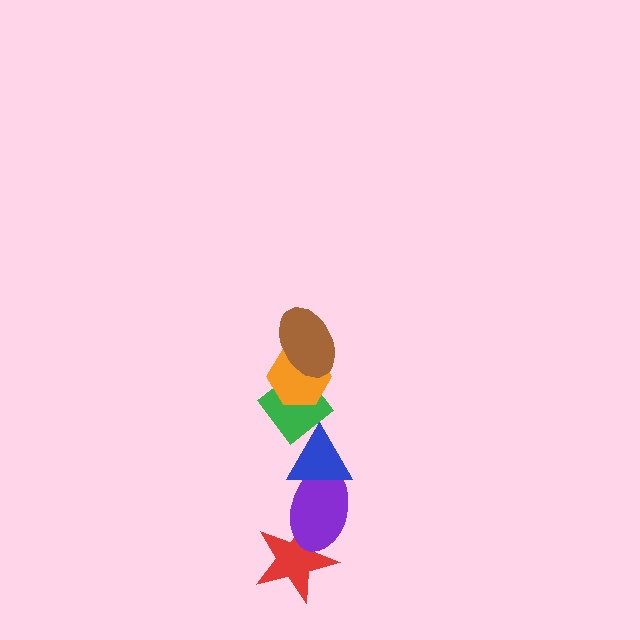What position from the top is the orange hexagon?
The orange hexagon is 2nd from the top.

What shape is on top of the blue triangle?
The green diamond is on top of the blue triangle.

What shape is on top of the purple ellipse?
The blue triangle is on top of the purple ellipse.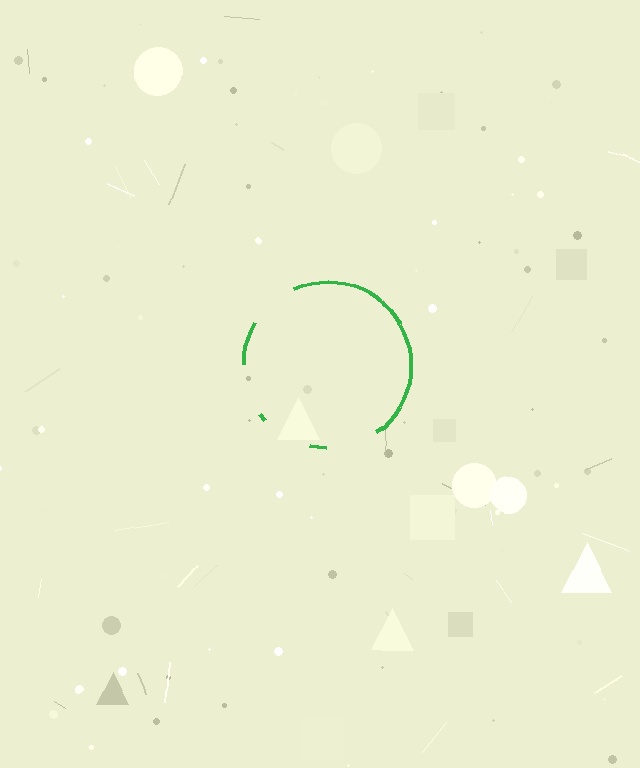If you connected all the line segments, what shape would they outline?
They would outline a circle.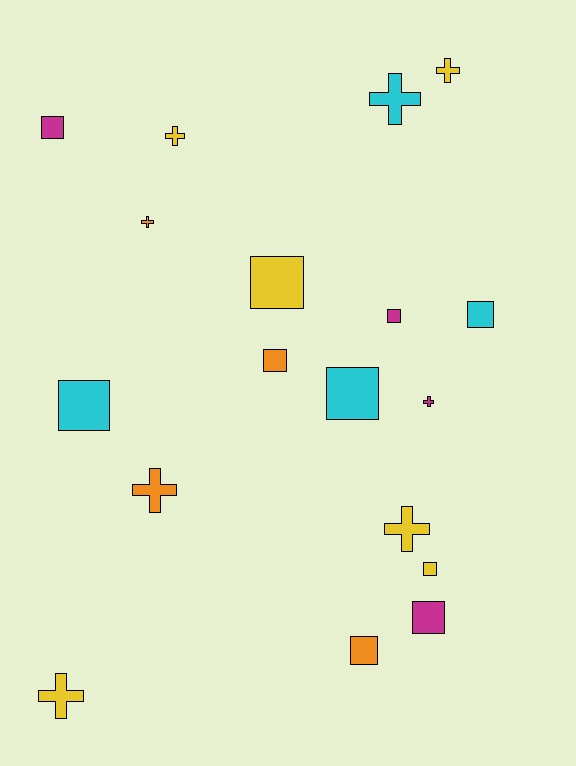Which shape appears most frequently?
Square, with 10 objects.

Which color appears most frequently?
Yellow, with 6 objects.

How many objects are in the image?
There are 18 objects.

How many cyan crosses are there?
There is 1 cyan cross.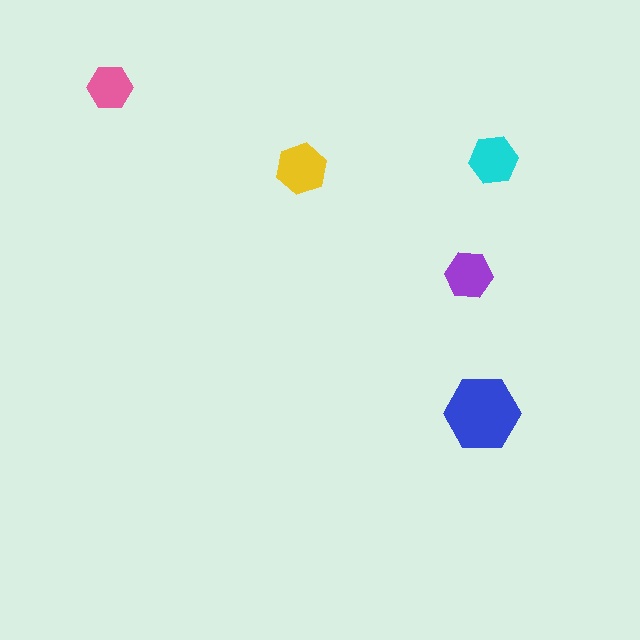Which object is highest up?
The pink hexagon is topmost.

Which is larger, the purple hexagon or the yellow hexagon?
The yellow one.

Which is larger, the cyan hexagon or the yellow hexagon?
The yellow one.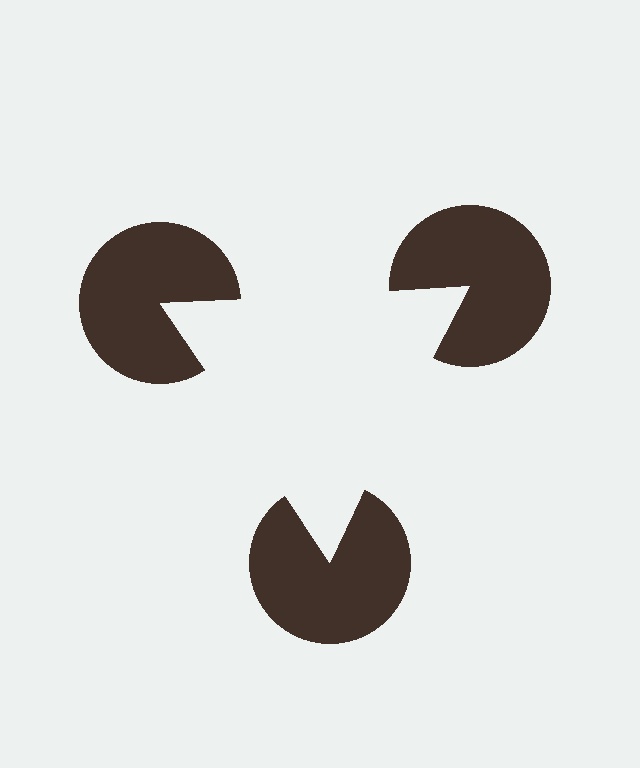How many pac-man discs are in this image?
There are 3 — one at each vertex of the illusory triangle.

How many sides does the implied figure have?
3 sides.